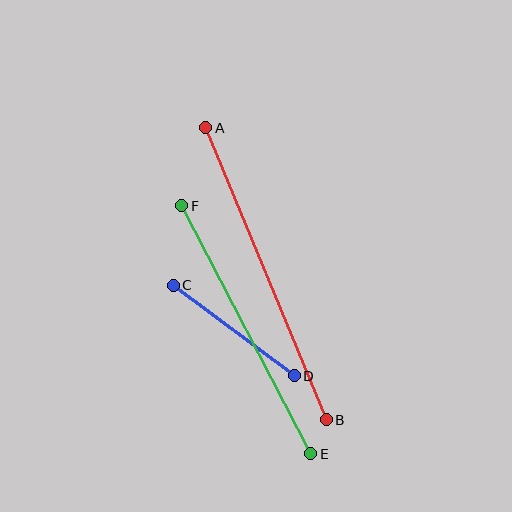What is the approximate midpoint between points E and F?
The midpoint is at approximately (246, 330) pixels.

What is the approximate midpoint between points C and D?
The midpoint is at approximately (234, 331) pixels.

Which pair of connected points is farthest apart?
Points A and B are farthest apart.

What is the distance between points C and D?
The distance is approximately 151 pixels.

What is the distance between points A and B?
The distance is approximately 316 pixels.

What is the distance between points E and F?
The distance is approximately 279 pixels.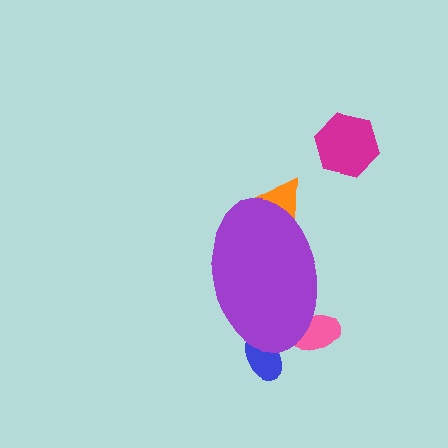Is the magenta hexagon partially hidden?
No, the magenta hexagon is fully visible.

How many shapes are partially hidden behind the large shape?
3 shapes are partially hidden.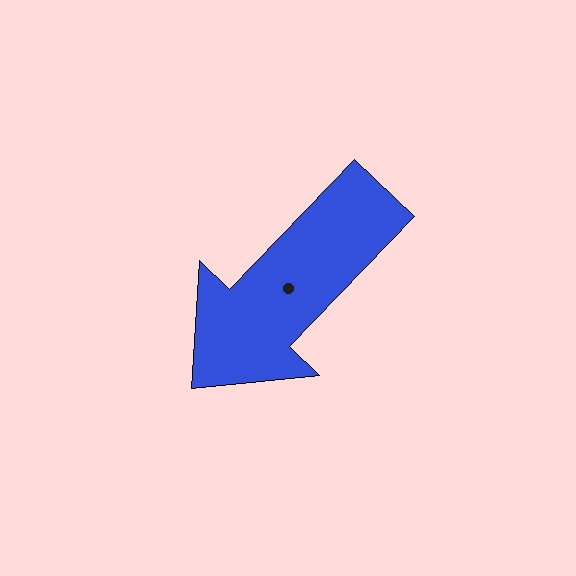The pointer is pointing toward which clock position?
Roughly 7 o'clock.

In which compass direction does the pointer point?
Southwest.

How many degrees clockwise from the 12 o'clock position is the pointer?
Approximately 224 degrees.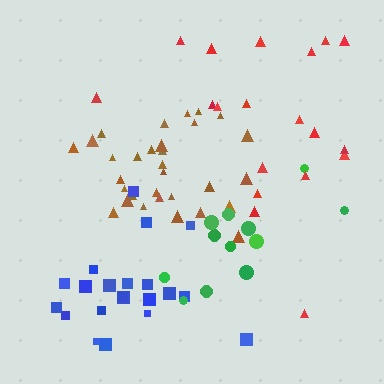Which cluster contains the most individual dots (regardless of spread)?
Brown (31).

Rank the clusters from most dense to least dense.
brown, blue, red, green.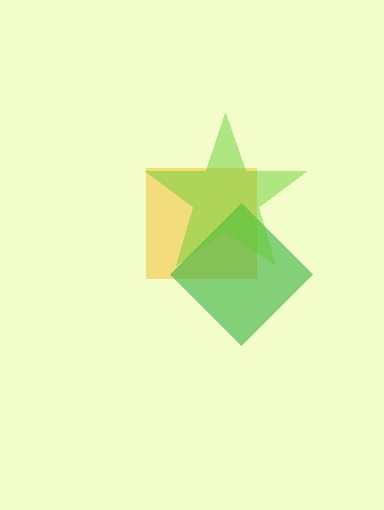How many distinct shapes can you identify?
There are 3 distinct shapes: a yellow square, a green diamond, a lime star.